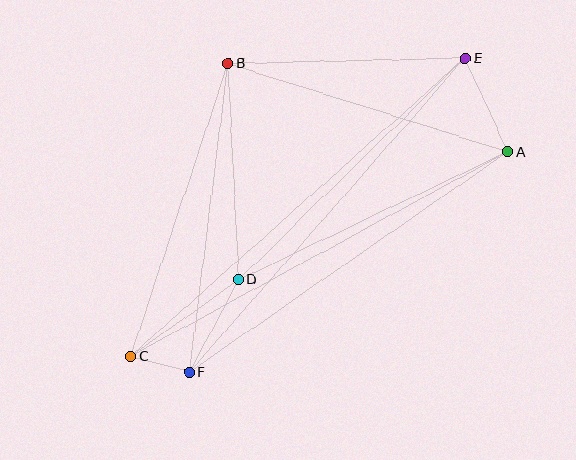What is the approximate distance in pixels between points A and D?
The distance between A and D is approximately 298 pixels.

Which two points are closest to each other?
Points C and F are closest to each other.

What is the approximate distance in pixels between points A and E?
The distance between A and E is approximately 104 pixels.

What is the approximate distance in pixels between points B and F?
The distance between B and F is approximately 311 pixels.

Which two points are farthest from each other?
Points C and E are farthest from each other.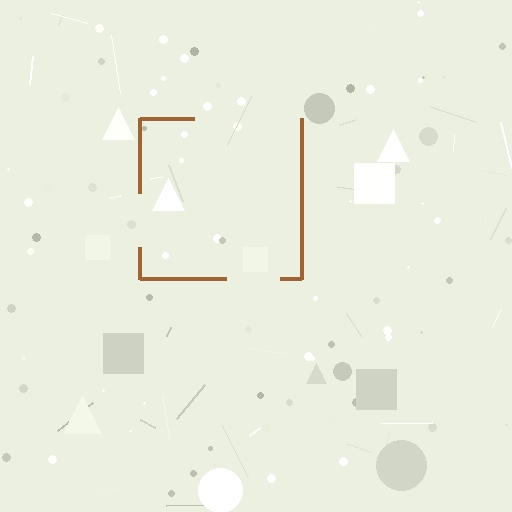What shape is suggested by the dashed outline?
The dashed outline suggests a square.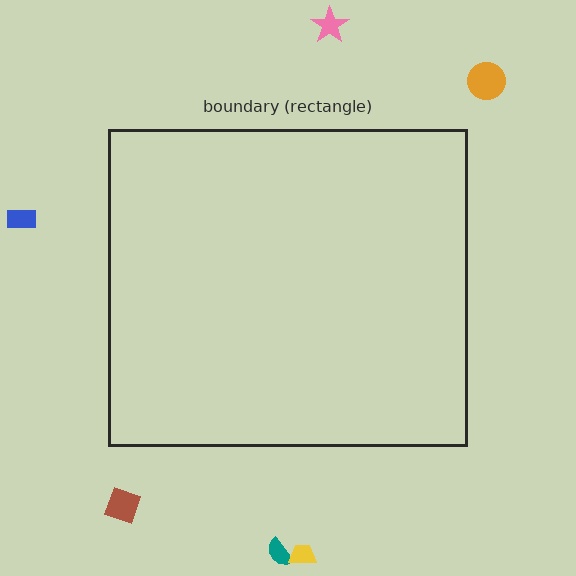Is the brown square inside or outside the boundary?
Outside.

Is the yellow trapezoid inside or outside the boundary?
Outside.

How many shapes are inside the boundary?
0 inside, 6 outside.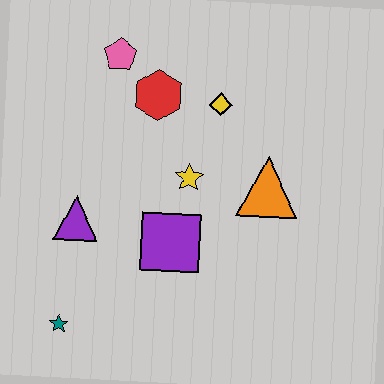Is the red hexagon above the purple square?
Yes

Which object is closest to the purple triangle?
The purple square is closest to the purple triangle.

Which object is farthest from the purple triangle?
The orange triangle is farthest from the purple triangle.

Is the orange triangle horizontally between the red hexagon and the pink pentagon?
No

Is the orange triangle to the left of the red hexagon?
No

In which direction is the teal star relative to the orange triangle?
The teal star is to the left of the orange triangle.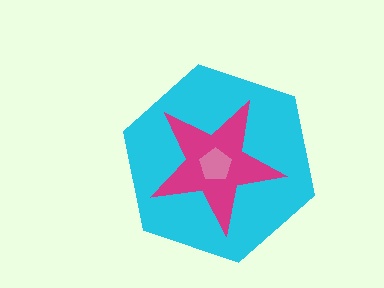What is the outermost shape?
The cyan hexagon.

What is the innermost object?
The pink pentagon.